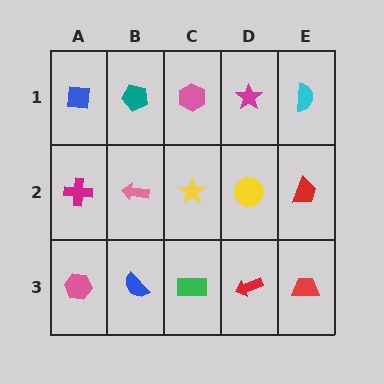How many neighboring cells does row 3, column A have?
2.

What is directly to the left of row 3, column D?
A green rectangle.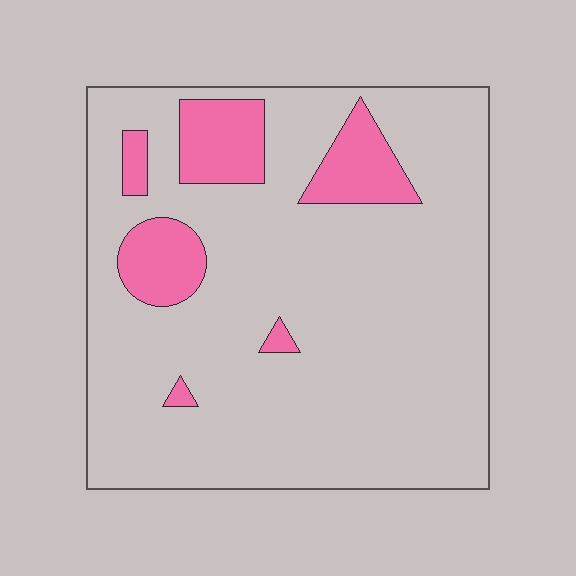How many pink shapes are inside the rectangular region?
6.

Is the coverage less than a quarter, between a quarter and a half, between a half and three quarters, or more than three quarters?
Less than a quarter.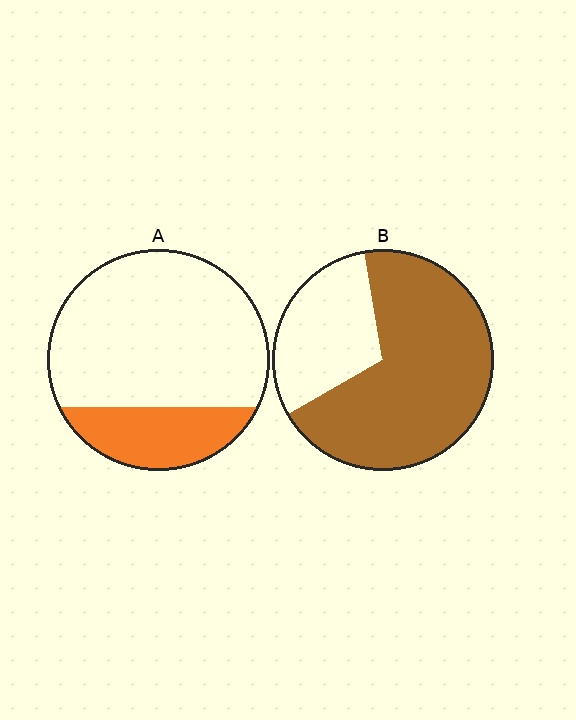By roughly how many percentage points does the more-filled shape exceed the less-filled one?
By roughly 45 percentage points (B over A).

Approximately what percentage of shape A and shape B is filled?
A is approximately 25% and B is approximately 70%.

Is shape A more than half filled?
No.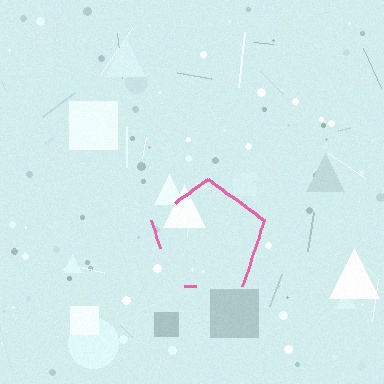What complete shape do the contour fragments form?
The contour fragments form a pentagon.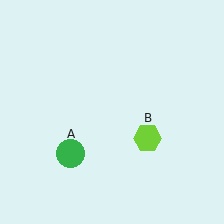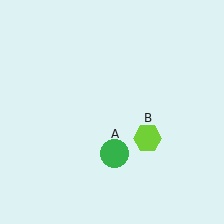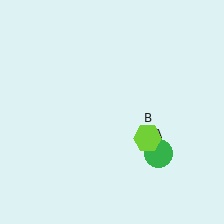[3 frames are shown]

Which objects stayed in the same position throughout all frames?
Lime hexagon (object B) remained stationary.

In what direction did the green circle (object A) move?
The green circle (object A) moved right.